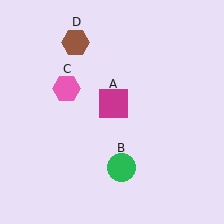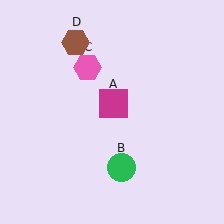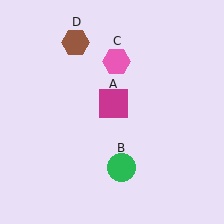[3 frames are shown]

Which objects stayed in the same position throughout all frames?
Magenta square (object A) and green circle (object B) and brown hexagon (object D) remained stationary.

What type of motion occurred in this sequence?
The pink hexagon (object C) rotated clockwise around the center of the scene.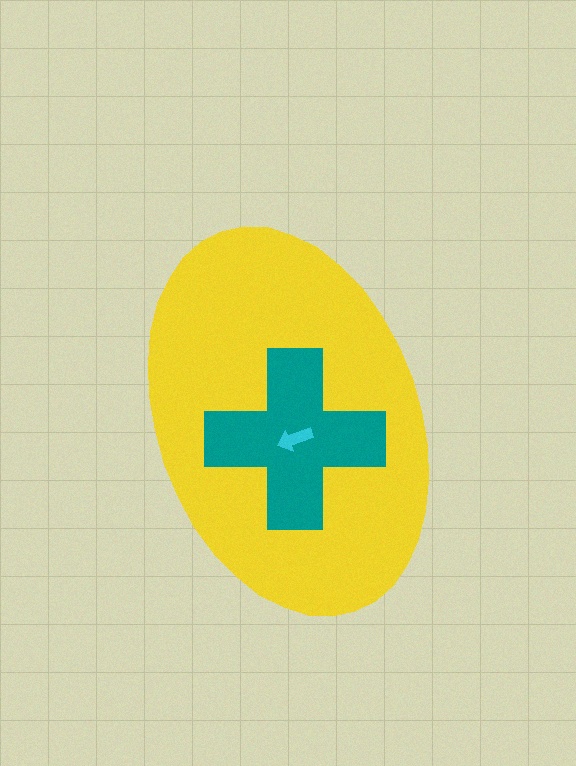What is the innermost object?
The cyan arrow.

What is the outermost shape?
The yellow ellipse.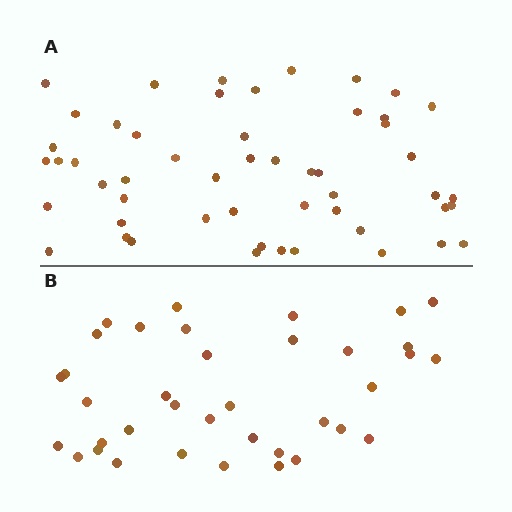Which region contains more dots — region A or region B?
Region A (the top region) has more dots.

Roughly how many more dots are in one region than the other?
Region A has approximately 15 more dots than region B.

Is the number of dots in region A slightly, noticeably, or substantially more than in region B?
Region A has noticeably more, but not dramatically so. The ratio is roughly 1.4 to 1.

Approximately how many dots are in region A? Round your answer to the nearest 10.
About 50 dots. (The exact count is 52, which rounds to 50.)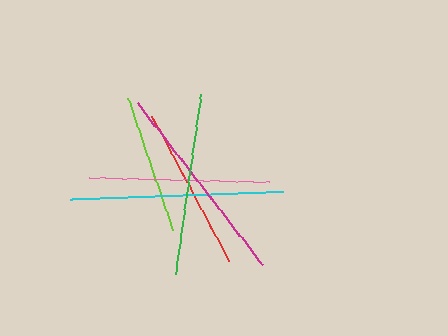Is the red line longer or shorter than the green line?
The green line is longer than the red line.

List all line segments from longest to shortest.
From longest to shortest: cyan, magenta, green, pink, red, lime.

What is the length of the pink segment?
The pink segment is approximately 180 pixels long.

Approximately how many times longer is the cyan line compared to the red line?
The cyan line is approximately 1.3 times the length of the red line.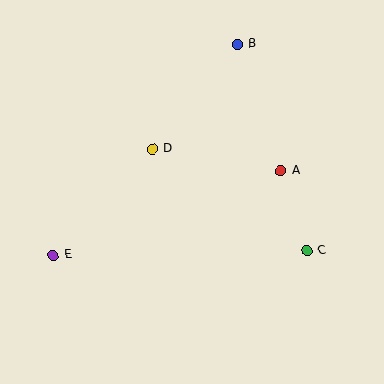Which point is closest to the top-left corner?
Point D is closest to the top-left corner.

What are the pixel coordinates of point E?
Point E is at (53, 255).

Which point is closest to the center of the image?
Point D at (153, 149) is closest to the center.